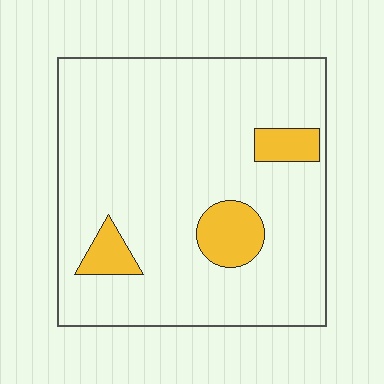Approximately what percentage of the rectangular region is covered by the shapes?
Approximately 10%.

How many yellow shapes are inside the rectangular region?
3.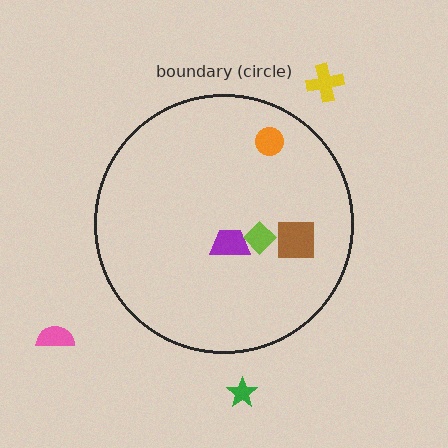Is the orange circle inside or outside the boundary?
Inside.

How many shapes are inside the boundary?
4 inside, 3 outside.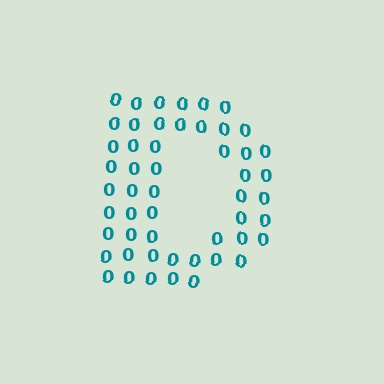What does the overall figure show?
The overall figure shows the letter D.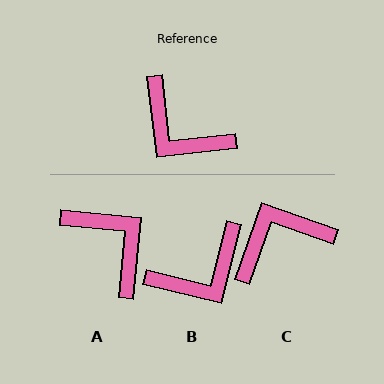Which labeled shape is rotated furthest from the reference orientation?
A, about 168 degrees away.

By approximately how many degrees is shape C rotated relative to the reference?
Approximately 116 degrees clockwise.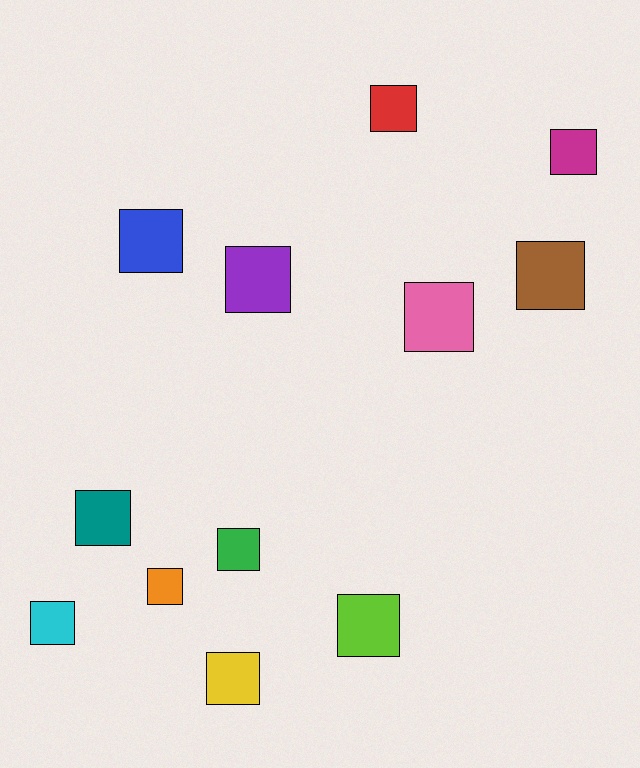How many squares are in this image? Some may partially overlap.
There are 12 squares.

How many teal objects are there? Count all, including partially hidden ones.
There is 1 teal object.